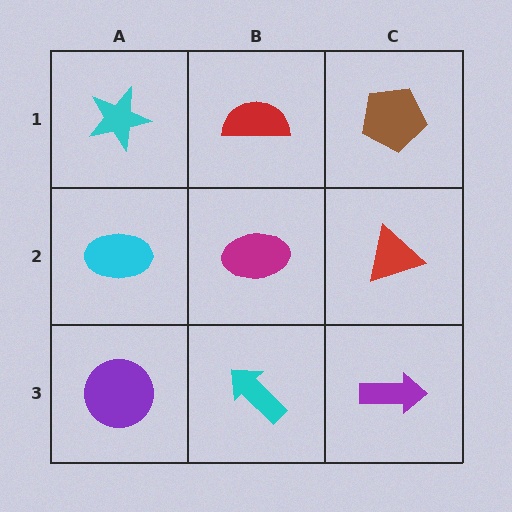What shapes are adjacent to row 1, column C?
A red triangle (row 2, column C), a red semicircle (row 1, column B).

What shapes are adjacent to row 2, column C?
A brown pentagon (row 1, column C), a purple arrow (row 3, column C), a magenta ellipse (row 2, column B).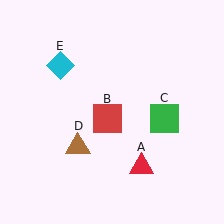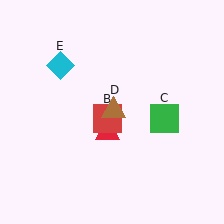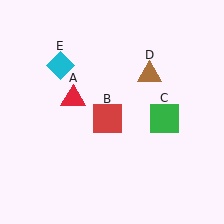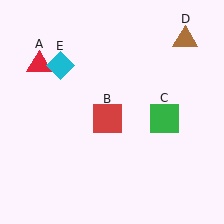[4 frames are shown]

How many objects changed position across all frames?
2 objects changed position: red triangle (object A), brown triangle (object D).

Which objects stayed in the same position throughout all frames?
Red square (object B) and green square (object C) and cyan diamond (object E) remained stationary.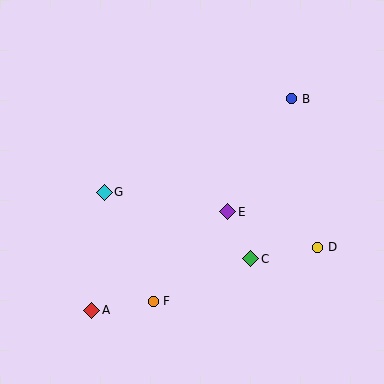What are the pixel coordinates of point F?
Point F is at (153, 301).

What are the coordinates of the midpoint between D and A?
The midpoint between D and A is at (205, 279).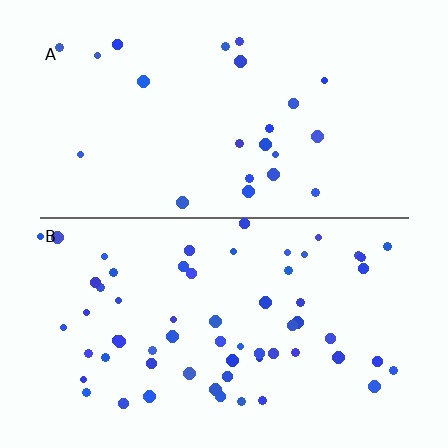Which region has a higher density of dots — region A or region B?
B (the bottom).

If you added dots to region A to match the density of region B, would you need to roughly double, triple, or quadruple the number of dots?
Approximately triple.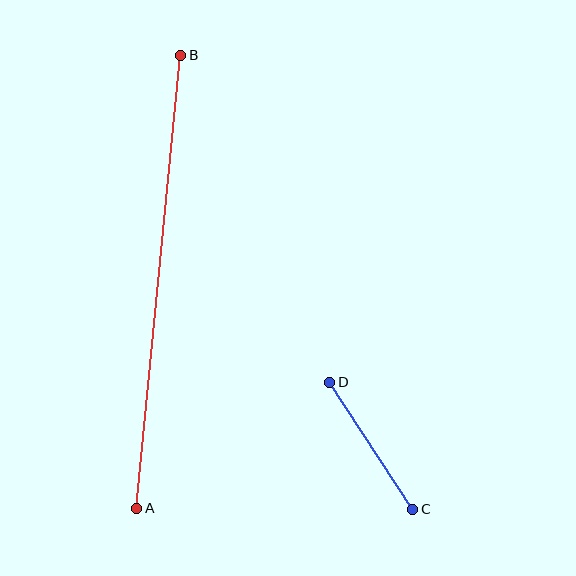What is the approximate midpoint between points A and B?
The midpoint is at approximately (159, 282) pixels.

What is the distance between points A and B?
The distance is approximately 456 pixels.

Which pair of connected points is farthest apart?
Points A and B are farthest apart.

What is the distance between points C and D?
The distance is approximately 152 pixels.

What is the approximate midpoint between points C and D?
The midpoint is at approximately (371, 446) pixels.